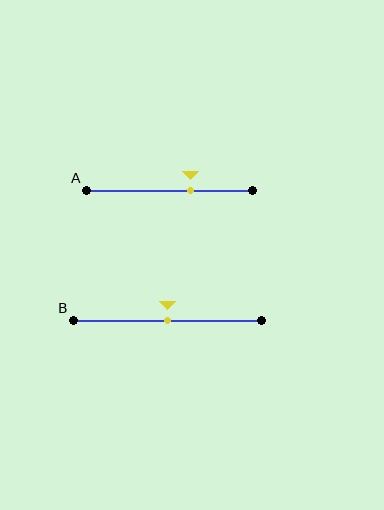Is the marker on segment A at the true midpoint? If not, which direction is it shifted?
No, the marker on segment A is shifted to the right by about 13% of the segment length.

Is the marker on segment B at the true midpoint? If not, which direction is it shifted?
Yes, the marker on segment B is at the true midpoint.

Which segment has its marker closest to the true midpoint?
Segment B has its marker closest to the true midpoint.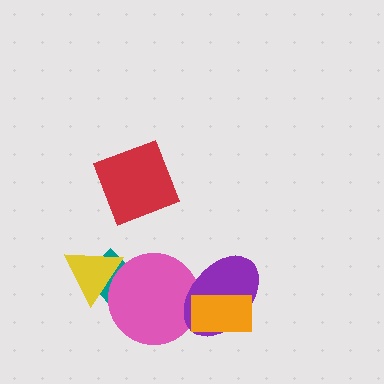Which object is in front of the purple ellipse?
The orange rectangle is in front of the purple ellipse.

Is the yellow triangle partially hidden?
Yes, it is partially covered by another shape.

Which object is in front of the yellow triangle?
The pink circle is in front of the yellow triangle.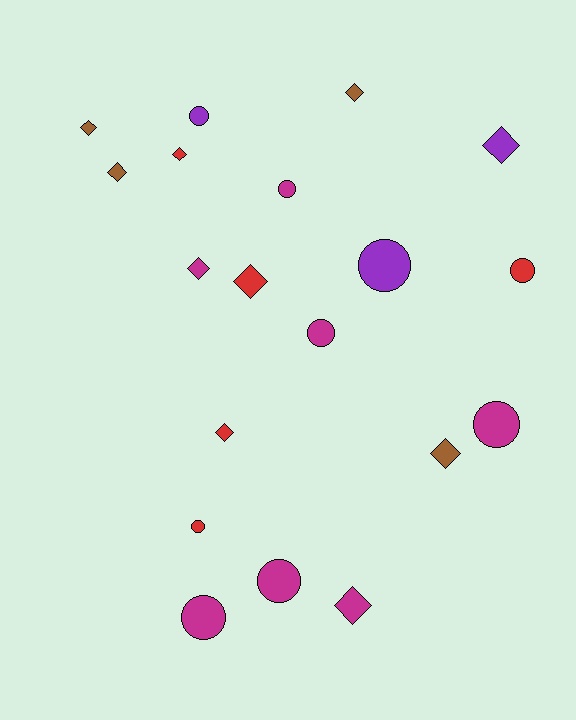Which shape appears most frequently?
Diamond, with 10 objects.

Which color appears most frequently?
Magenta, with 7 objects.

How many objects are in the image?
There are 19 objects.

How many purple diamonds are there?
There is 1 purple diamond.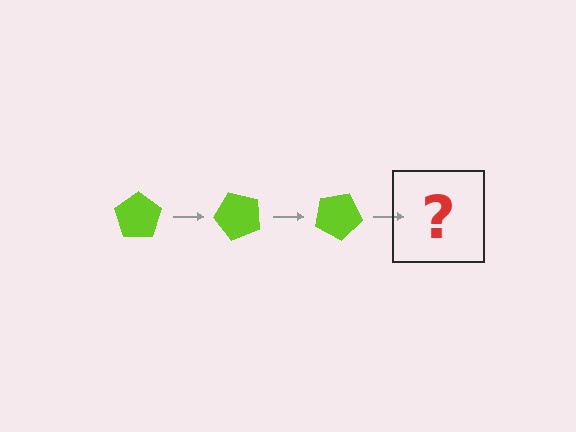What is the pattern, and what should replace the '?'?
The pattern is that the pentagon rotates 50 degrees each step. The '?' should be a lime pentagon rotated 150 degrees.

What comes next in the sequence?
The next element should be a lime pentagon rotated 150 degrees.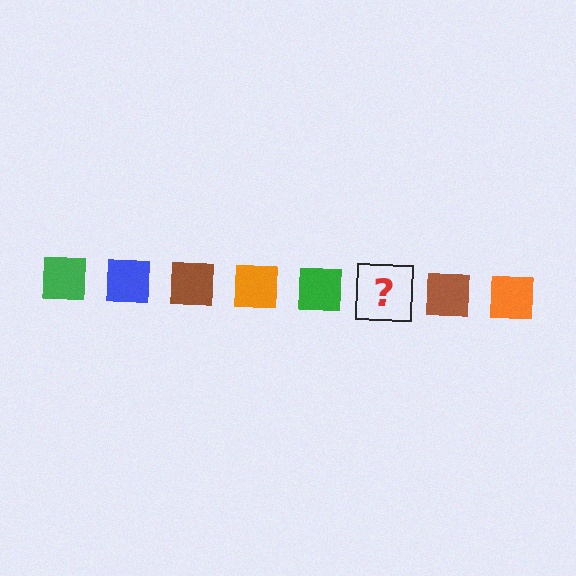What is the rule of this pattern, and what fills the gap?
The rule is that the pattern cycles through green, blue, brown, orange squares. The gap should be filled with a blue square.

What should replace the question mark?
The question mark should be replaced with a blue square.